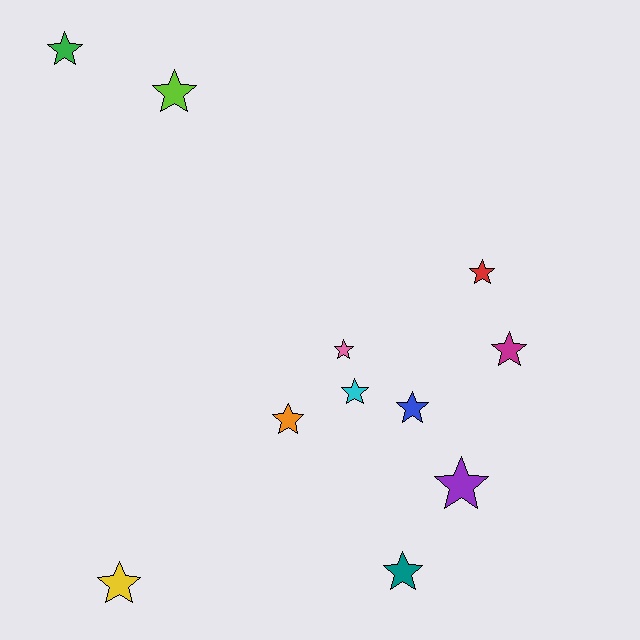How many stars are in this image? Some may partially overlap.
There are 11 stars.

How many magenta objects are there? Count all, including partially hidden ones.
There is 1 magenta object.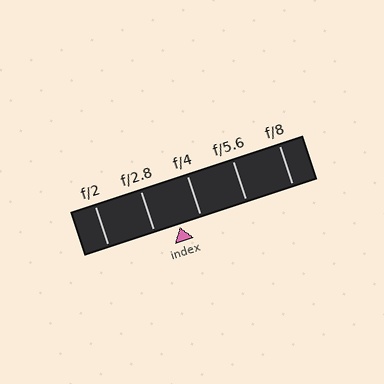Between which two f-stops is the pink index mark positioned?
The index mark is between f/2.8 and f/4.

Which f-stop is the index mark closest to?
The index mark is closest to f/4.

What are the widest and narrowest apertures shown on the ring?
The widest aperture shown is f/2 and the narrowest is f/8.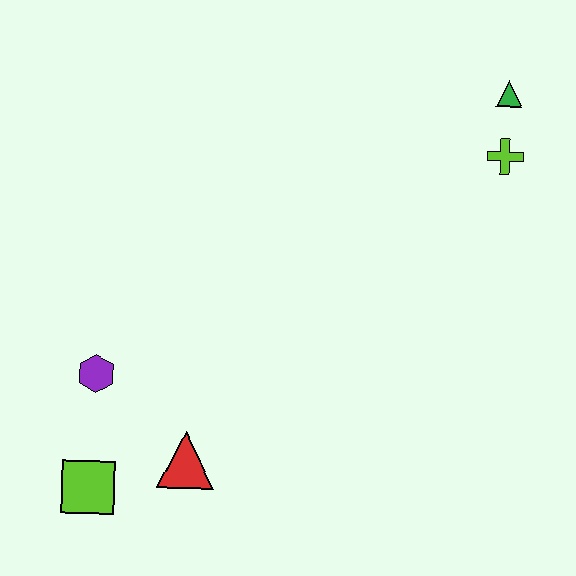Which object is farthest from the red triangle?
The green triangle is farthest from the red triangle.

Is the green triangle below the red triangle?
No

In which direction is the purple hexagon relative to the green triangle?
The purple hexagon is to the left of the green triangle.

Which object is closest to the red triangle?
The lime square is closest to the red triangle.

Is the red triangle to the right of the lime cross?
No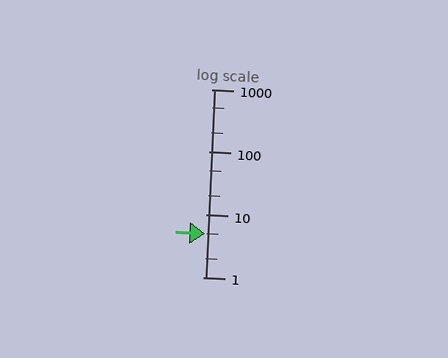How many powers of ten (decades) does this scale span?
The scale spans 3 decades, from 1 to 1000.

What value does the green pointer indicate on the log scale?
The pointer indicates approximately 4.9.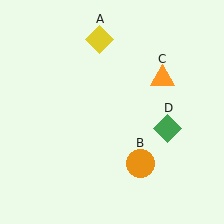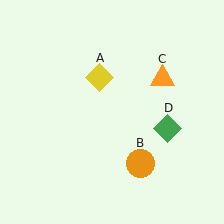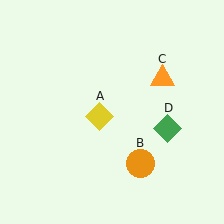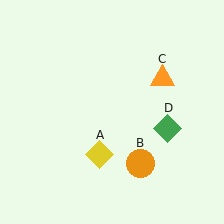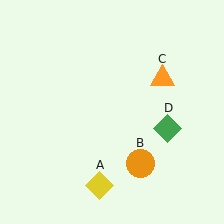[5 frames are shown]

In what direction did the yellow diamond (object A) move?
The yellow diamond (object A) moved down.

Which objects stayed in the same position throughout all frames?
Orange circle (object B) and orange triangle (object C) and green diamond (object D) remained stationary.